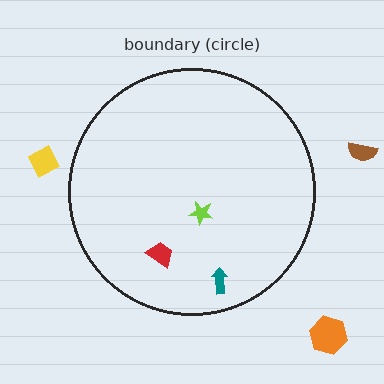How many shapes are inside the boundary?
3 inside, 3 outside.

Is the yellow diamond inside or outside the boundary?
Outside.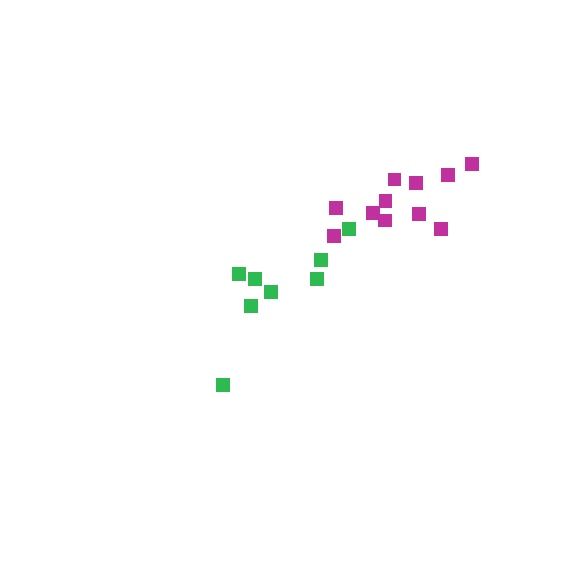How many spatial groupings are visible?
There are 2 spatial groupings.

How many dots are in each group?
Group 1: 8 dots, Group 2: 11 dots (19 total).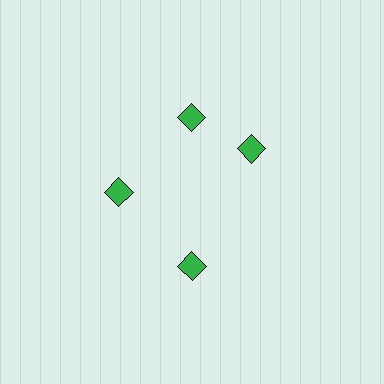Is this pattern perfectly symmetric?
No. The 4 green diamonds are arranged in a ring, but one element near the 3 o'clock position is rotated out of alignment along the ring, breaking the 4-fold rotational symmetry.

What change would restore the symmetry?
The symmetry would be restored by rotating it back into even spacing with its neighbors so that all 4 diamonds sit at equal angles and equal distance from the center.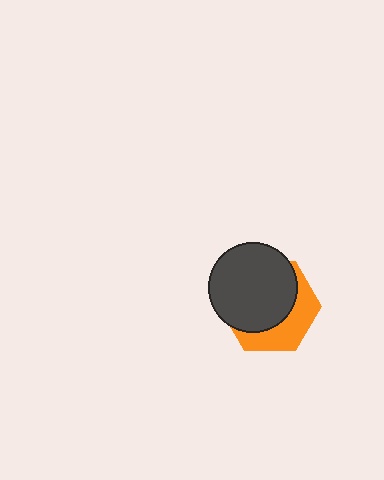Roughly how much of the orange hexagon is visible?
A small part of it is visible (roughly 37%).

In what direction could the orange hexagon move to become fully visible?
The orange hexagon could move toward the lower-right. That would shift it out from behind the dark gray circle entirely.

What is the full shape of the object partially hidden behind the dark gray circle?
The partially hidden object is an orange hexagon.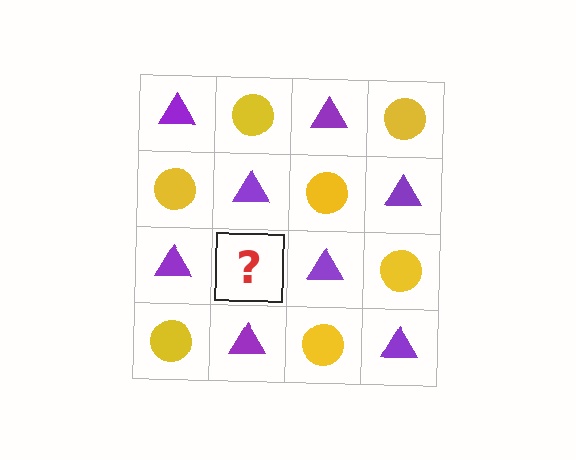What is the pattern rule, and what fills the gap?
The rule is that it alternates purple triangle and yellow circle in a checkerboard pattern. The gap should be filled with a yellow circle.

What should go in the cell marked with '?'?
The missing cell should contain a yellow circle.